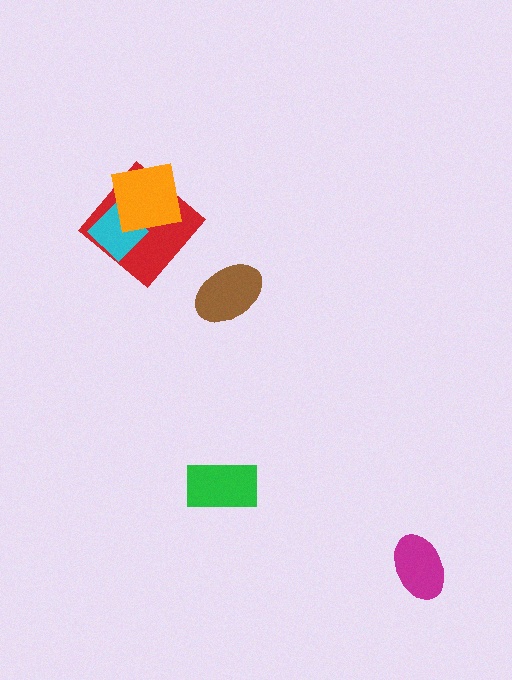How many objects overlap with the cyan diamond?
2 objects overlap with the cyan diamond.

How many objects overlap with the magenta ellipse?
0 objects overlap with the magenta ellipse.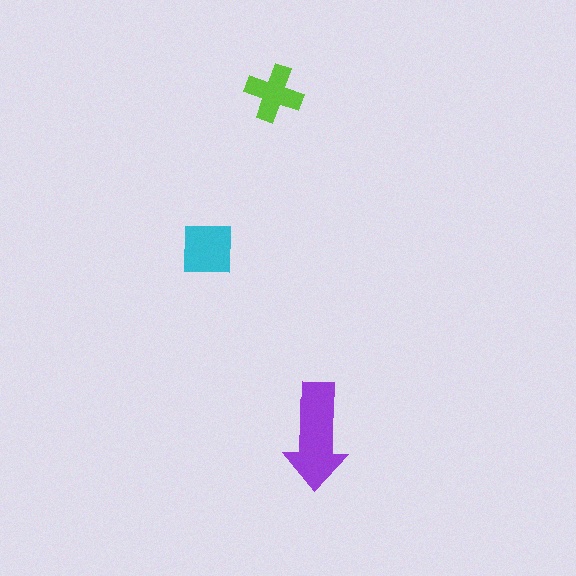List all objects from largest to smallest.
The purple arrow, the cyan square, the lime cross.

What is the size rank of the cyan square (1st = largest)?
2nd.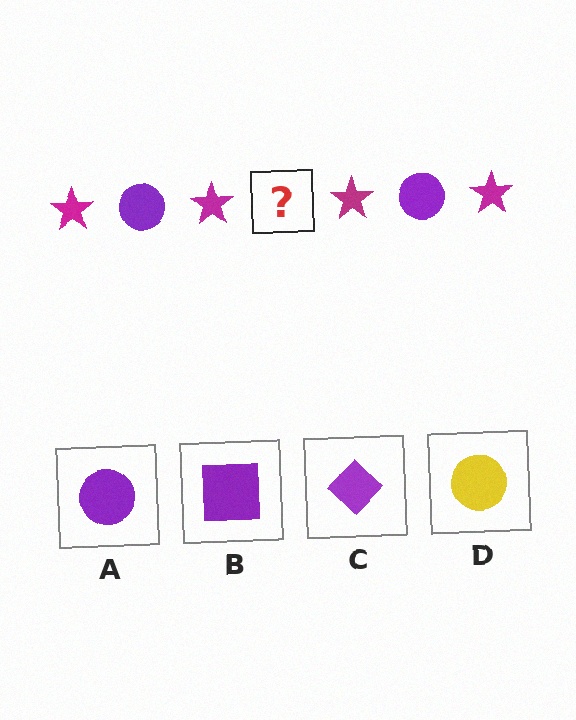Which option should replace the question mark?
Option A.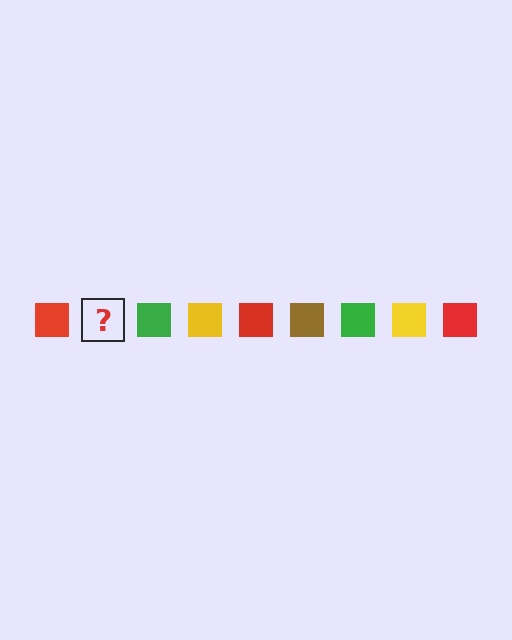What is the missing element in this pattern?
The missing element is a brown square.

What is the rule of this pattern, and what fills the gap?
The rule is that the pattern cycles through red, brown, green, yellow squares. The gap should be filled with a brown square.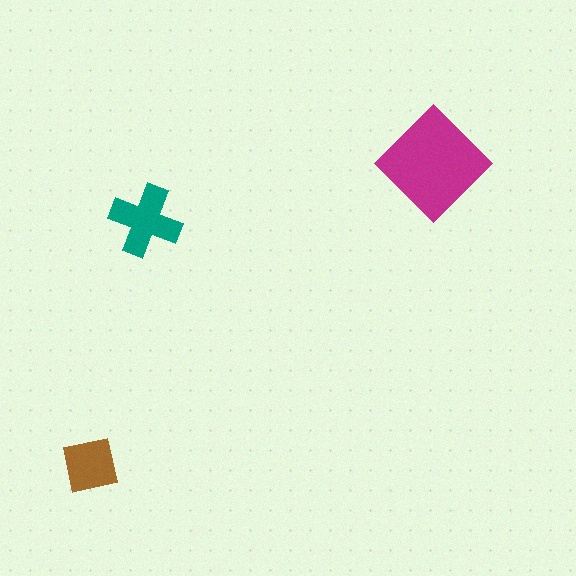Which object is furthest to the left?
The brown square is leftmost.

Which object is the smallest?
The brown square.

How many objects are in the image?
There are 3 objects in the image.